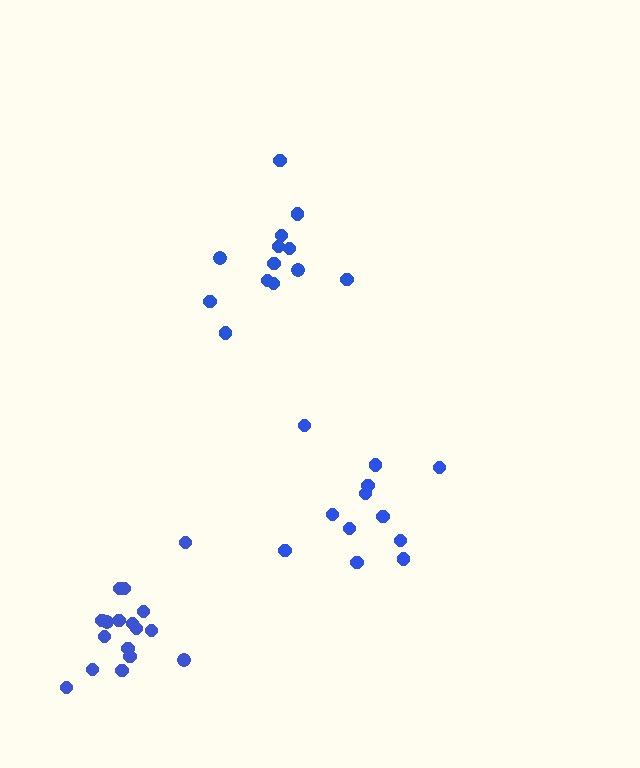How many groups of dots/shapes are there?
There are 3 groups.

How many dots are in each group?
Group 1: 12 dots, Group 2: 17 dots, Group 3: 13 dots (42 total).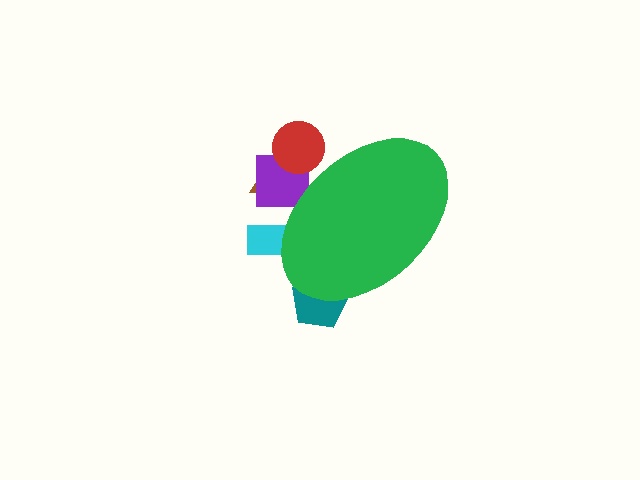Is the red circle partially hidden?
Yes, the red circle is partially hidden behind the green ellipse.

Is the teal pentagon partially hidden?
Yes, the teal pentagon is partially hidden behind the green ellipse.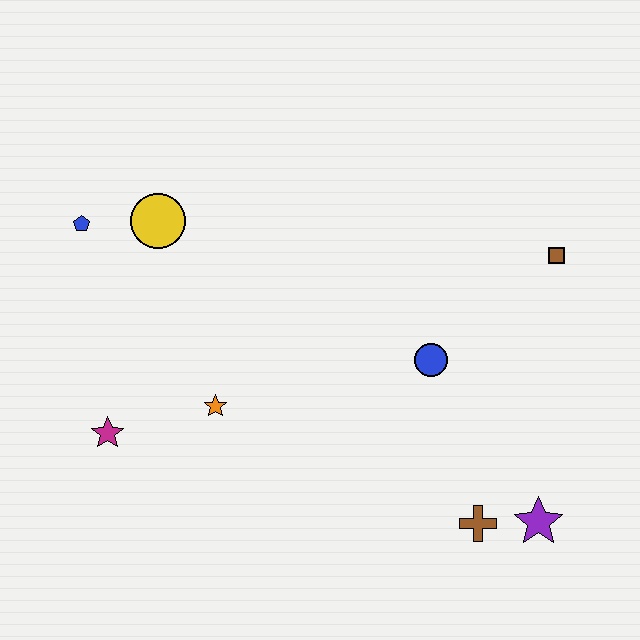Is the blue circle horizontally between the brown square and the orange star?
Yes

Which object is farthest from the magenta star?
The brown square is farthest from the magenta star.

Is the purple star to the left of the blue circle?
No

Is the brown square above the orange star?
Yes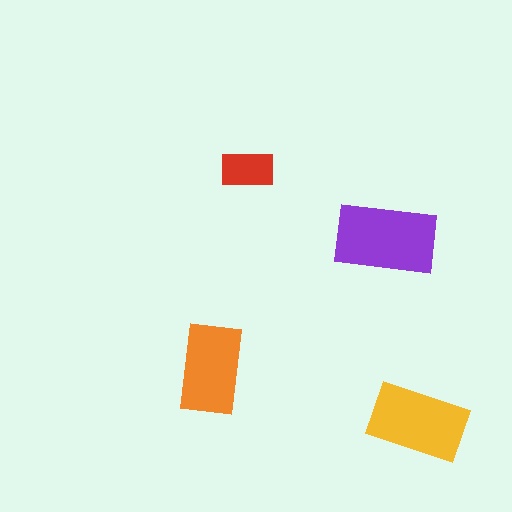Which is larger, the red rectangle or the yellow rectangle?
The yellow one.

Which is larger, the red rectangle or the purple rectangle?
The purple one.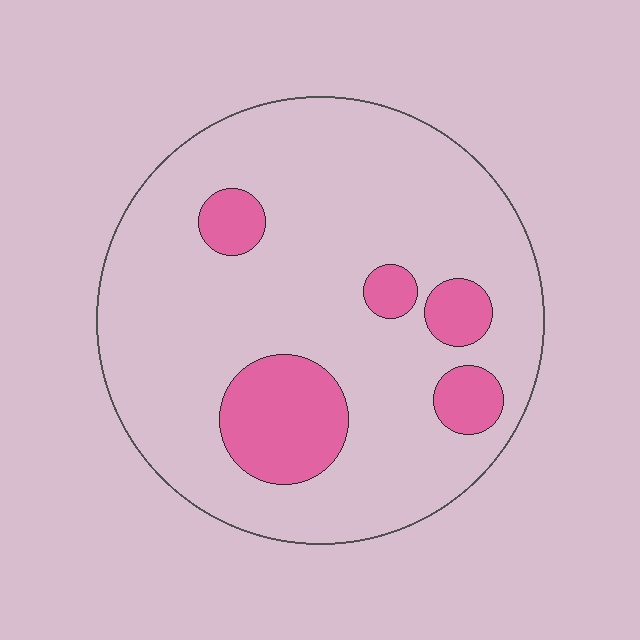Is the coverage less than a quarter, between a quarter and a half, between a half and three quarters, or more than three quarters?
Less than a quarter.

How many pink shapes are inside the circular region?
5.